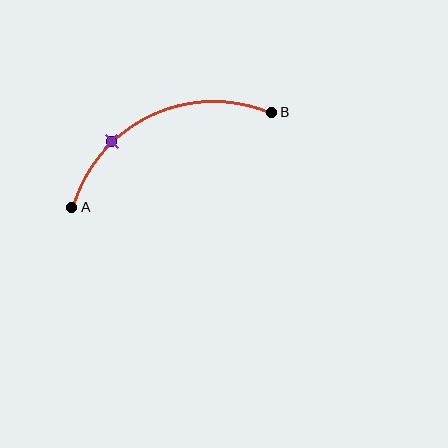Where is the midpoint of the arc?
The arc midpoint is the point on the curve farthest from the straight line joining A and B. It sits above that line.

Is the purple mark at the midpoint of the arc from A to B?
No. The purple mark lies on the arc but is closer to endpoint A. The arc midpoint would be at the point on the curve equidistant along the arc from both A and B.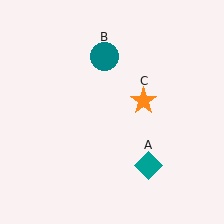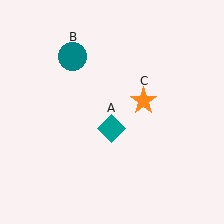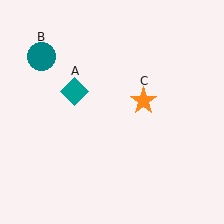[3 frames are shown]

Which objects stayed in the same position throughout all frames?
Orange star (object C) remained stationary.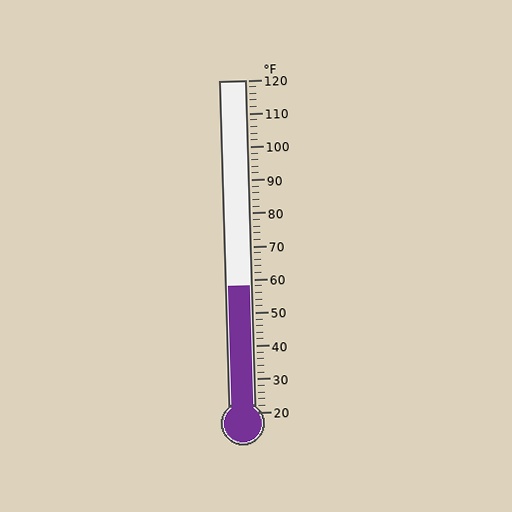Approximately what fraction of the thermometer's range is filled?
The thermometer is filled to approximately 40% of its range.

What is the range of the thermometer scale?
The thermometer scale ranges from 20°F to 120°F.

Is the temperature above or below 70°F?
The temperature is below 70°F.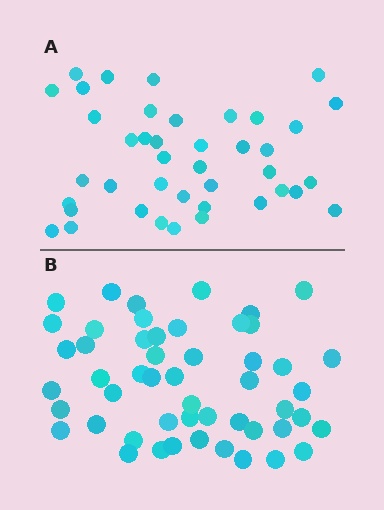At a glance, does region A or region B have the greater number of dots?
Region B (the bottom region) has more dots.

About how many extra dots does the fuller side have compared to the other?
Region B has roughly 10 or so more dots than region A.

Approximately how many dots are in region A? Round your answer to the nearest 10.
About 40 dots. (The exact count is 41, which rounds to 40.)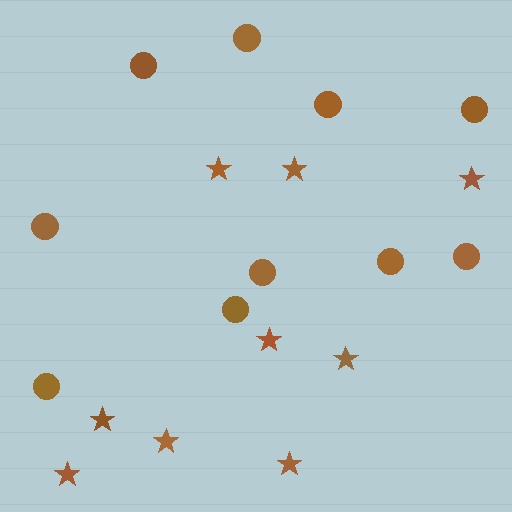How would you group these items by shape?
There are 2 groups: one group of circles (10) and one group of stars (9).